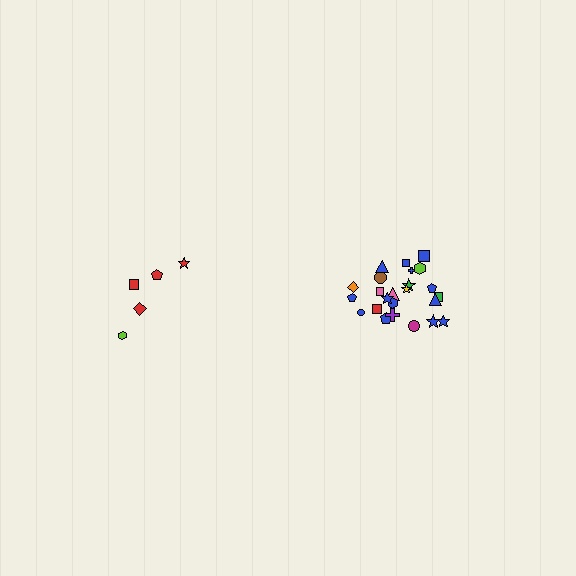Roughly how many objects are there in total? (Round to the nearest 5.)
Roughly 30 objects in total.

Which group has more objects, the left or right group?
The right group.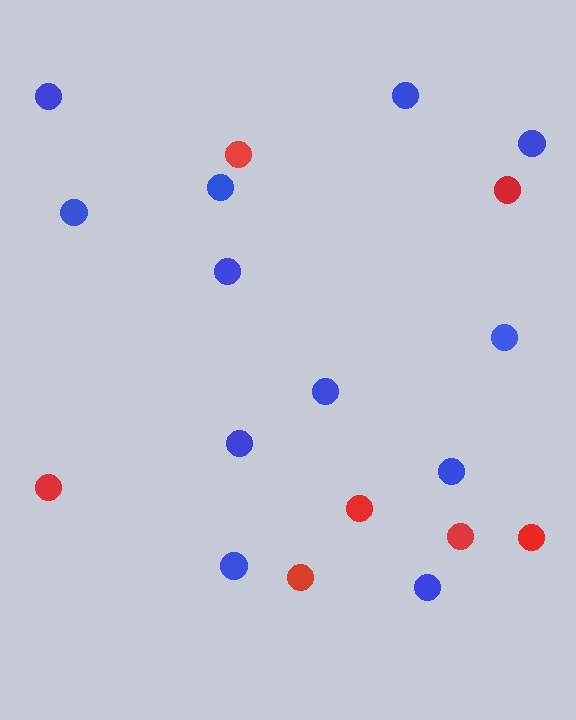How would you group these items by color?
There are 2 groups: one group of red circles (7) and one group of blue circles (12).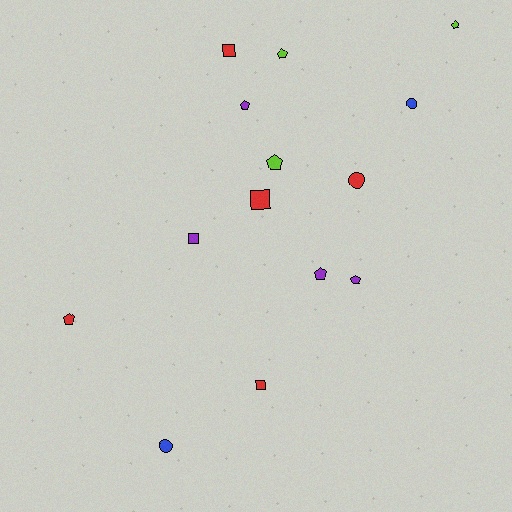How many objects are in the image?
There are 14 objects.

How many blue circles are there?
There are 2 blue circles.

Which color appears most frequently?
Red, with 5 objects.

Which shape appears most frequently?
Pentagon, with 7 objects.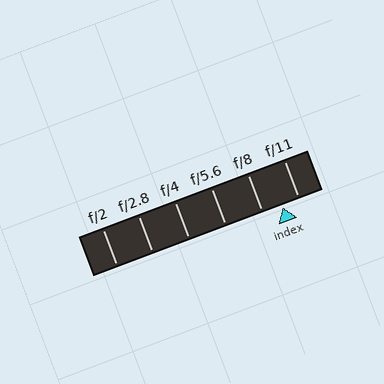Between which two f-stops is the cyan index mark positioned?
The index mark is between f/8 and f/11.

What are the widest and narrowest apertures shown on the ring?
The widest aperture shown is f/2 and the narrowest is f/11.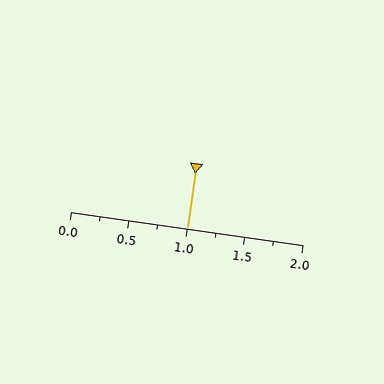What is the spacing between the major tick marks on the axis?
The major ticks are spaced 0.5 apart.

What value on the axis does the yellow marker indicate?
The marker indicates approximately 1.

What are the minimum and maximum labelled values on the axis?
The axis runs from 0.0 to 2.0.